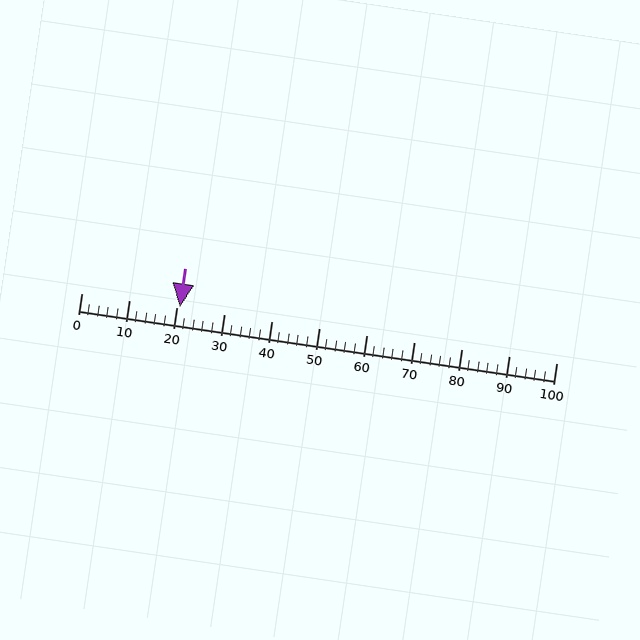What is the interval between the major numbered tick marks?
The major tick marks are spaced 10 units apart.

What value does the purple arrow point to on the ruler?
The purple arrow points to approximately 21.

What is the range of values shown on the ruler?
The ruler shows values from 0 to 100.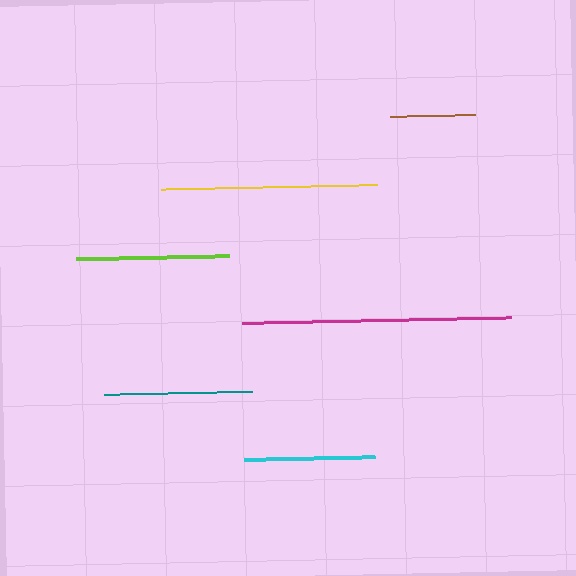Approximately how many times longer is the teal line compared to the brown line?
The teal line is approximately 1.8 times the length of the brown line.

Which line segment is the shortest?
The brown line is the shortest at approximately 84 pixels.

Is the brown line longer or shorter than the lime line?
The lime line is longer than the brown line.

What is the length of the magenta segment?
The magenta segment is approximately 268 pixels long.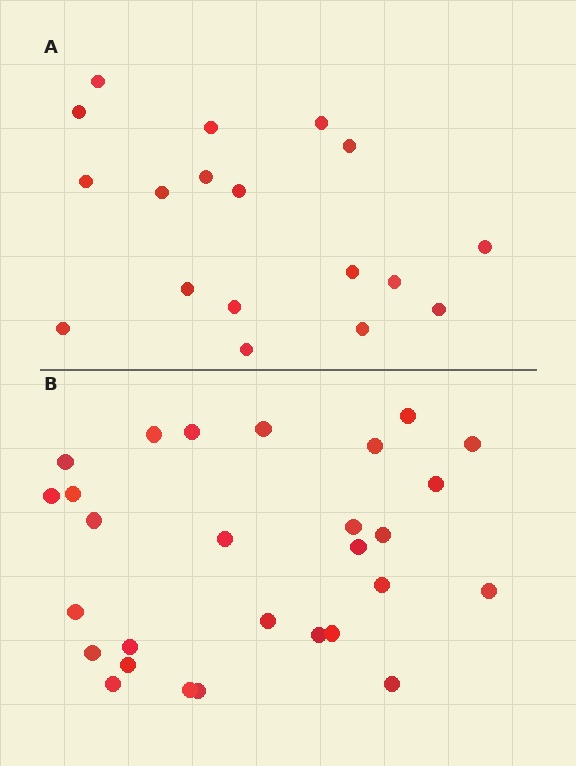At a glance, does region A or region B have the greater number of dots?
Region B (the bottom region) has more dots.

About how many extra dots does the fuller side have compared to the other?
Region B has roughly 10 or so more dots than region A.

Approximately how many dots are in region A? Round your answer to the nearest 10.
About 20 dots. (The exact count is 18, which rounds to 20.)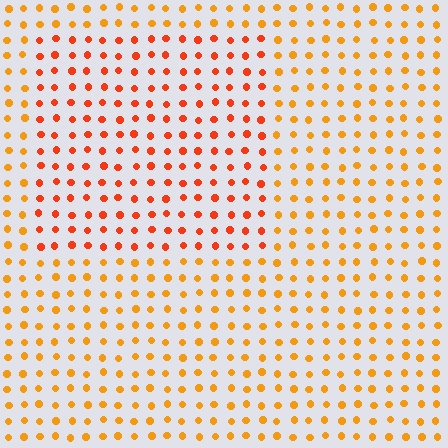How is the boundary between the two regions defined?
The boundary is defined purely by a slight shift in hue (about 26 degrees). Spacing, size, and orientation are identical on both sides.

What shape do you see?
I see a rectangle.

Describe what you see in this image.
The image is filled with small orange elements in a uniform arrangement. A rectangle-shaped region is visible where the elements are tinted to a slightly different hue, forming a subtle color boundary.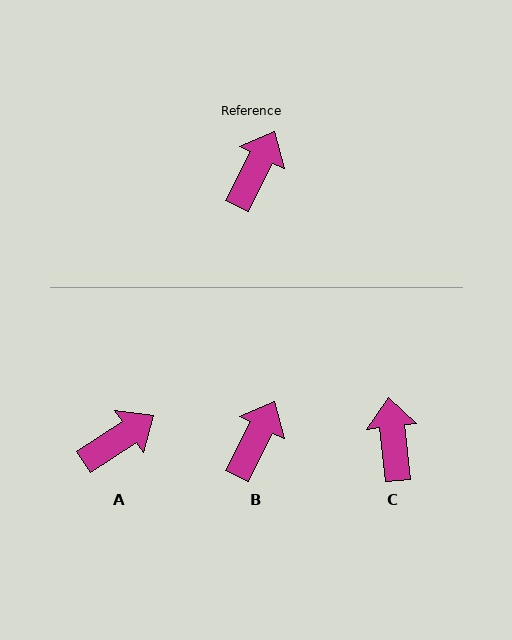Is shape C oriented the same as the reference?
No, it is off by about 33 degrees.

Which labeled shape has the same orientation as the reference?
B.